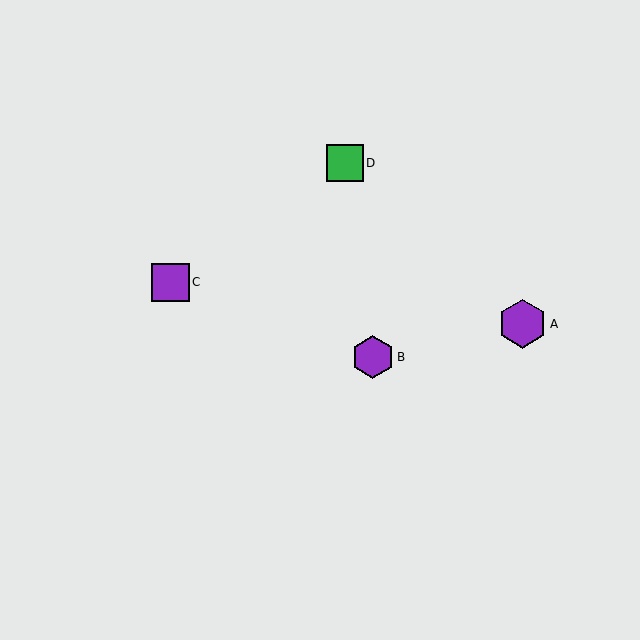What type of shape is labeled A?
Shape A is a purple hexagon.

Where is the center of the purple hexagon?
The center of the purple hexagon is at (522, 324).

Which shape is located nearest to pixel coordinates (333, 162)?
The green square (labeled D) at (345, 163) is nearest to that location.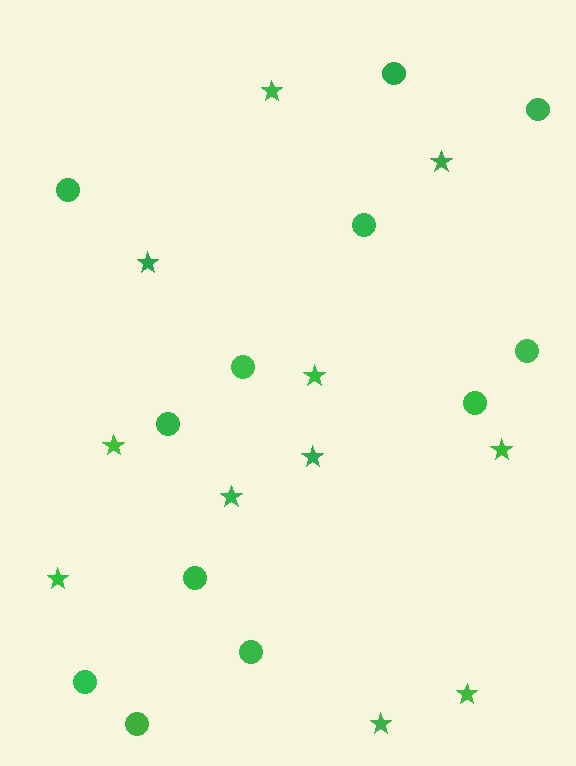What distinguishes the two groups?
There are 2 groups: one group of stars (11) and one group of circles (12).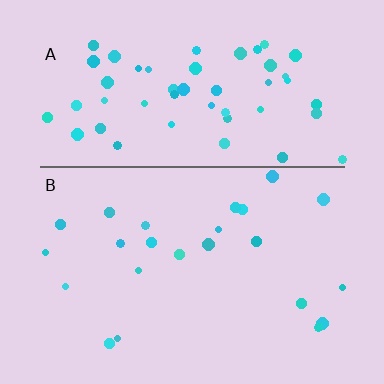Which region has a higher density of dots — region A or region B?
A (the top).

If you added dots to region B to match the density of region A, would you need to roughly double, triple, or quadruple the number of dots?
Approximately double.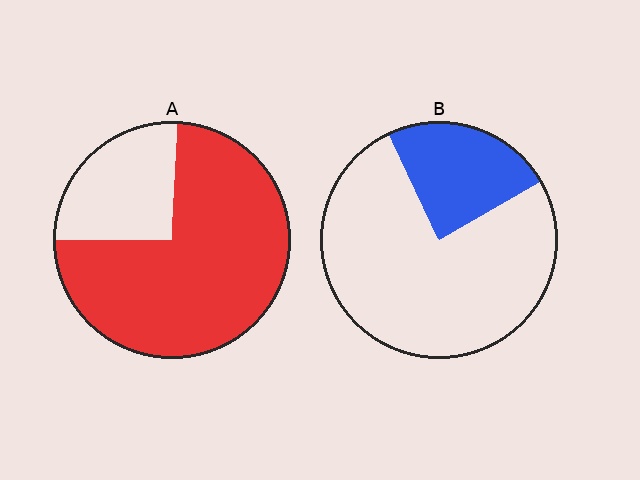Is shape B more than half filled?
No.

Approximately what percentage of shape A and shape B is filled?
A is approximately 75% and B is approximately 25%.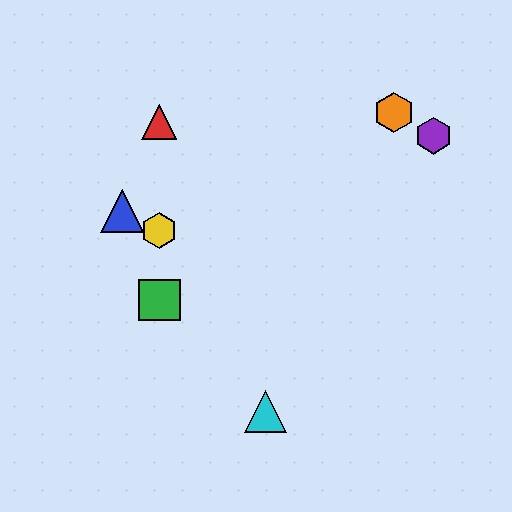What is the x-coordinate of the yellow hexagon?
The yellow hexagon is at x≈159.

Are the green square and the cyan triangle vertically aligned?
No, the green square is at x≈159 and the cyan triangle is at x≈265.